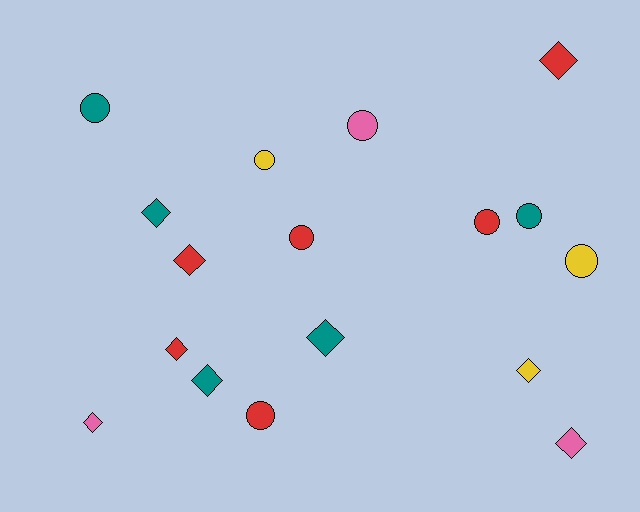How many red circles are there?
There are 3 red circles.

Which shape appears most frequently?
Diamond, with 9 objects.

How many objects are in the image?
There are 17 objects.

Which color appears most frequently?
Red, with 6 objects.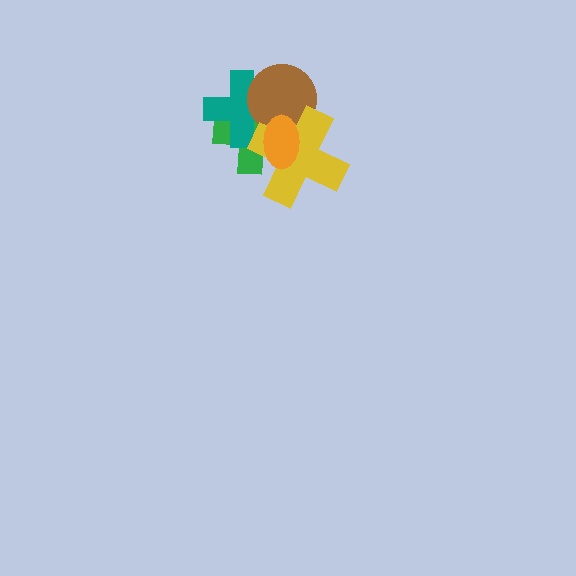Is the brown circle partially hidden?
Yes, it is partially covered by another shape.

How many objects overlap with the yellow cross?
4 objects overlap with the yellow cross.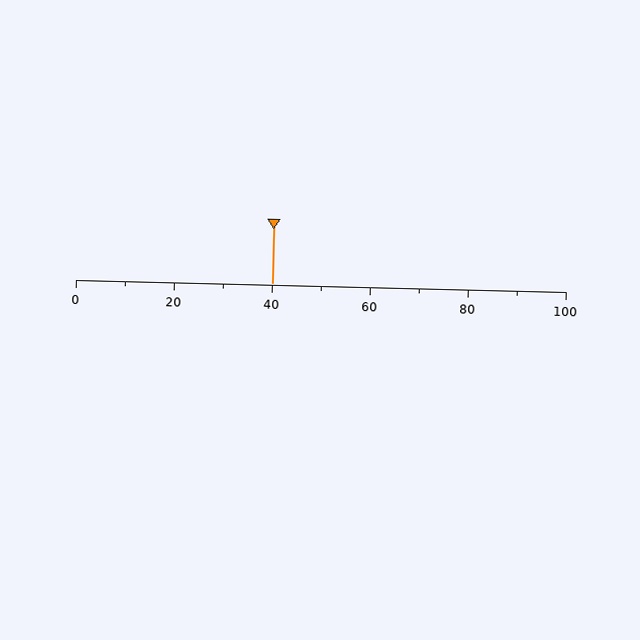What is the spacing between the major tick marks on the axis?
The major ticks are spaced 20 apart.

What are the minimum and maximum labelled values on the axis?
The axis runs from 0 to 100.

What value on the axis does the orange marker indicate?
The marker indicates approximately 40.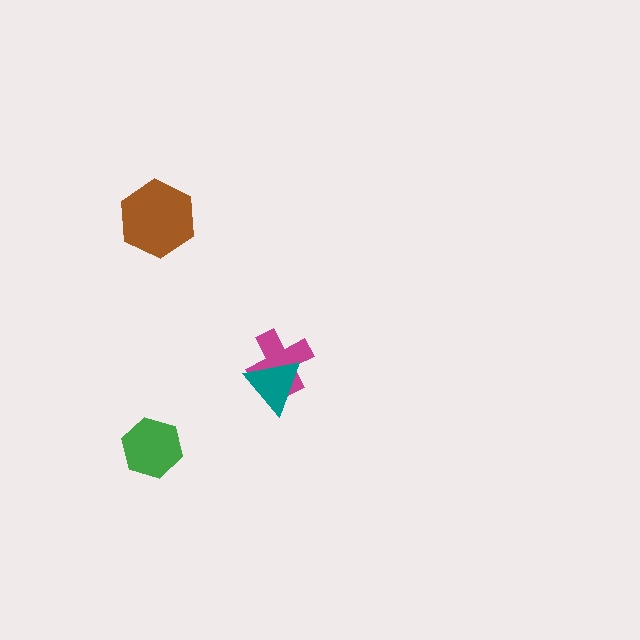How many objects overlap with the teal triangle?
1 object overlaps with the teal triangle.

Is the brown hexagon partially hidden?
No, no other shape covers it.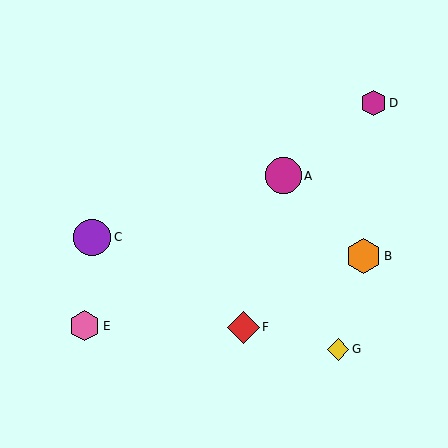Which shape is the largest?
The purple circle (labeled C) is the largest.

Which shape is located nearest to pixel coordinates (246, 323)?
The red diamond (labeled F) at (243, 327) is nearest to that location.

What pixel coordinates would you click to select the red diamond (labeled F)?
Click at (243, 327) to select the red diamond F.